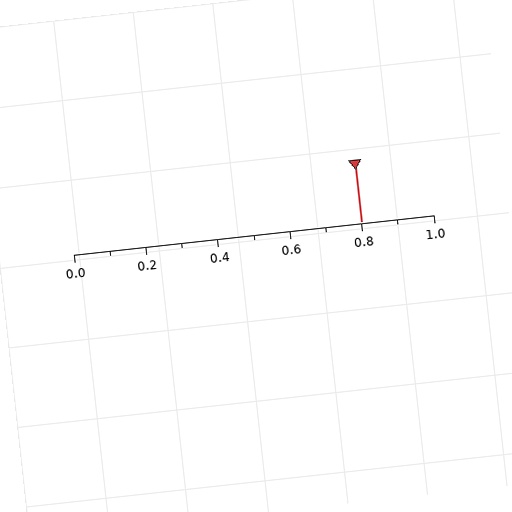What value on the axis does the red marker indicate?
The marker indicates approximately 0.8.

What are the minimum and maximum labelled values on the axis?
The axis runs from 0.0 to 1.0.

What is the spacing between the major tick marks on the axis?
The major ticks are spaced 0.2 apart.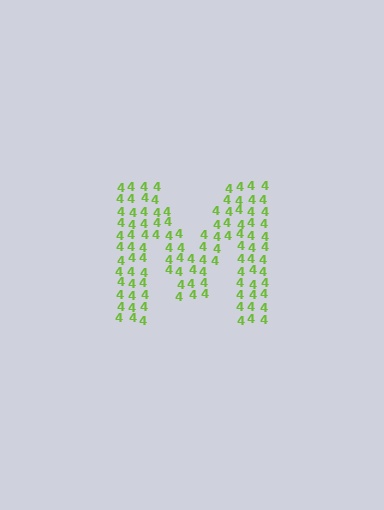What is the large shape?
The large shape is the letter M.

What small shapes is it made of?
It is made of small digit 4's.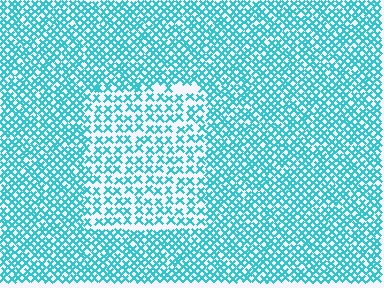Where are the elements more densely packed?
The elements are more densely packed outside the rectangle boundary.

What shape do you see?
I see a rectangle.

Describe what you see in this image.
The image contains small cyan elements arranged at two different densities. A rectangle-shaped region is visible where the elements are less densely packed than the surrounding area.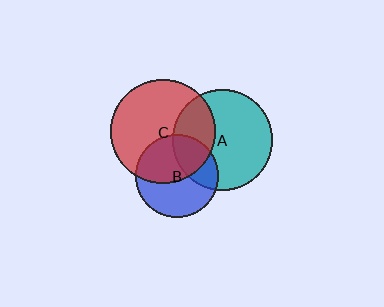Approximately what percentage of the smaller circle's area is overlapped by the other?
Approximately 30%.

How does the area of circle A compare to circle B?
Approximately 1.5 times.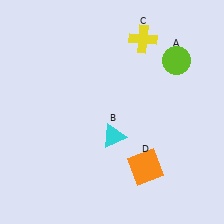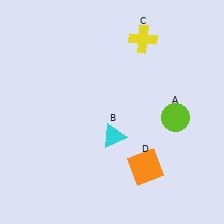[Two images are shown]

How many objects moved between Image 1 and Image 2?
1 object moved between the two images.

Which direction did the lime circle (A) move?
The lime circle (A) moved down.